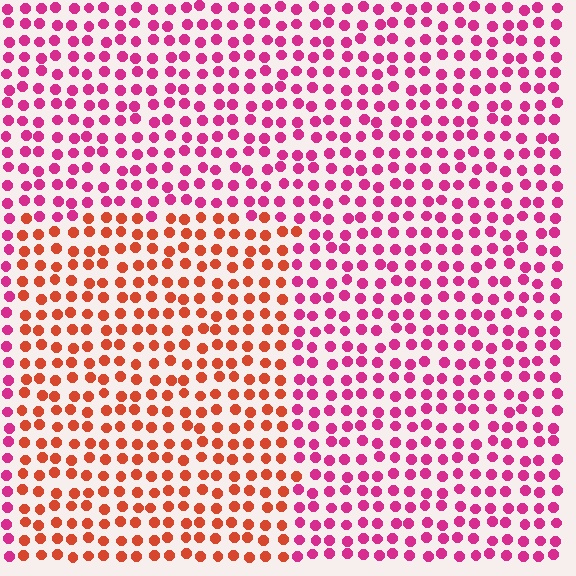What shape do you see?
I see a rectangle.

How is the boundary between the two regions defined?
The boundary is defined purely by a slight shift in hue (about 44 degrees). Spacing, size, and orientation are identical on both sides.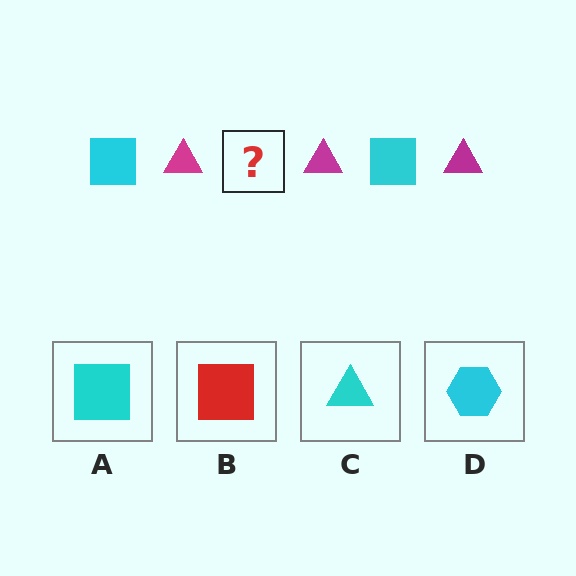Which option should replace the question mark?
Option A.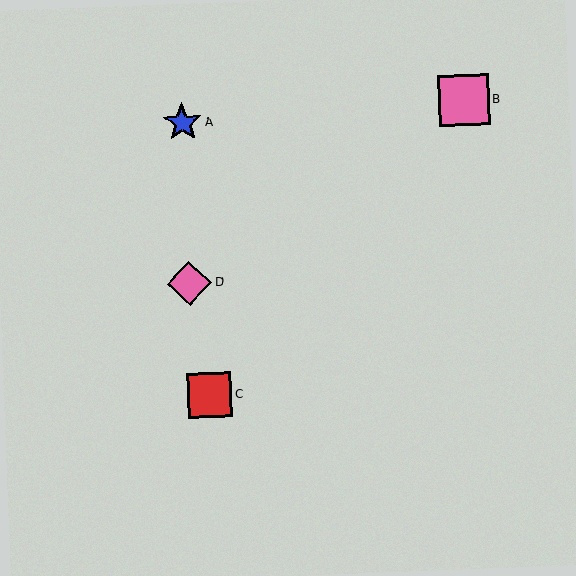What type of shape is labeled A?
Shape A is a blue star.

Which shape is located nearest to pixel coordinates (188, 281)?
The pink diamond (labeled D) at (189, 283) is nearest to that location.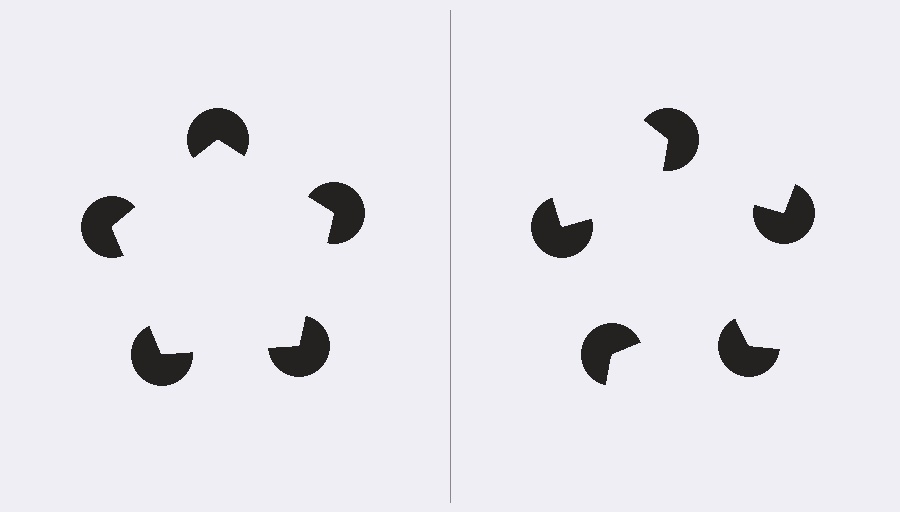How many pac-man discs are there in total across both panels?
10 — 5 on each side.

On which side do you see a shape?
An illusory pentagon appears on the left side. On the right side the wedge cuts are rotated, so no coherent shape forms.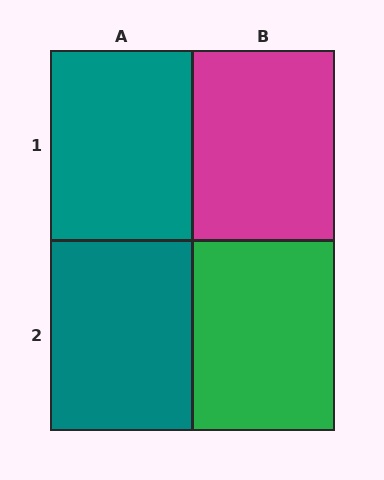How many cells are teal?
2 cells are teal.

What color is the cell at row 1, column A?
Teal.